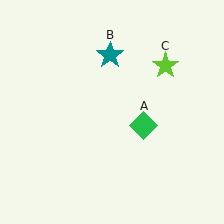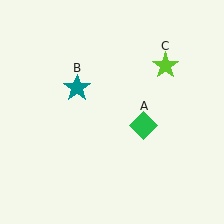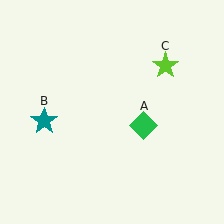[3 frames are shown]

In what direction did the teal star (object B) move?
The teal star (object B) moved down and to the left.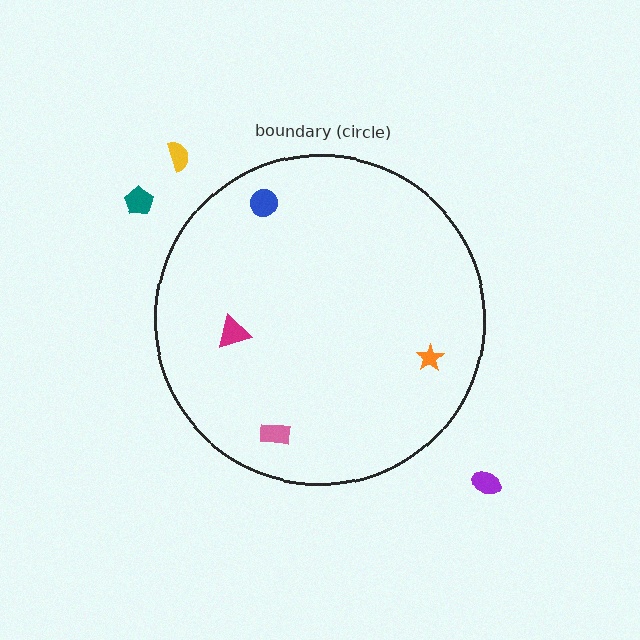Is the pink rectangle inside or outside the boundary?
Inside.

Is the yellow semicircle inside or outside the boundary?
Outside.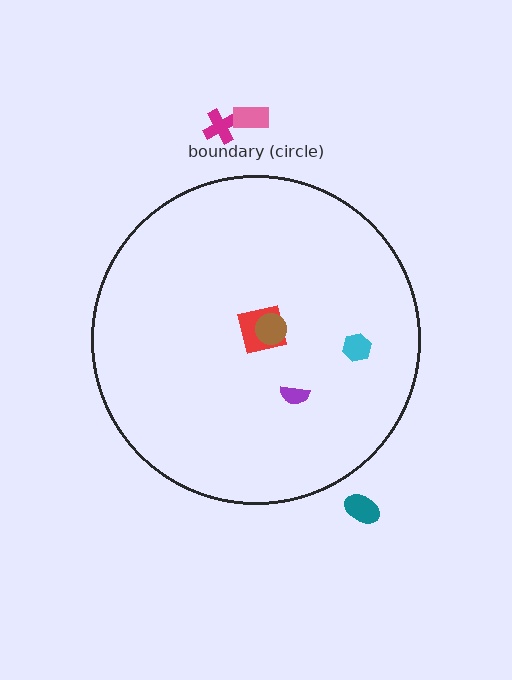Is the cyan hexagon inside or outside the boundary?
Inside.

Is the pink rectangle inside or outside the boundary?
Outside.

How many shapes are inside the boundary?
4 inside, 3 outside.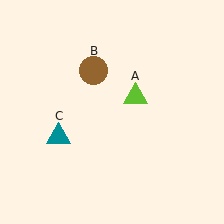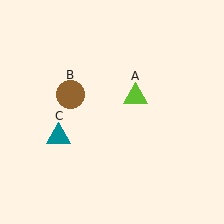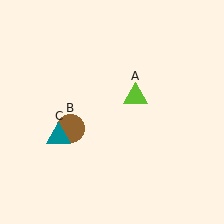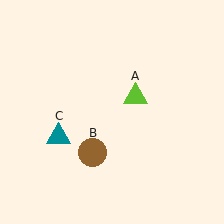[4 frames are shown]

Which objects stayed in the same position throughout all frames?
Lime triangle (object A) and teal triangle (object C) remained stationary.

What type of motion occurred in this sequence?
The brown circle (object B) rotated counterclockwise around the center of the scene.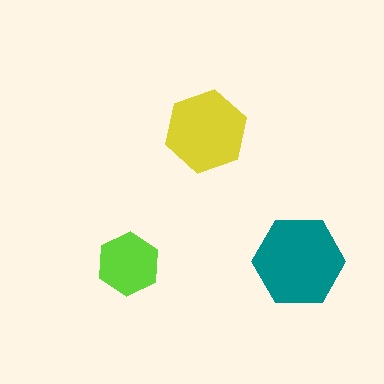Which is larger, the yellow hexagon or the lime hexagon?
The yellow one.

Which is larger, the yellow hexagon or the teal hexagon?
The teal one.